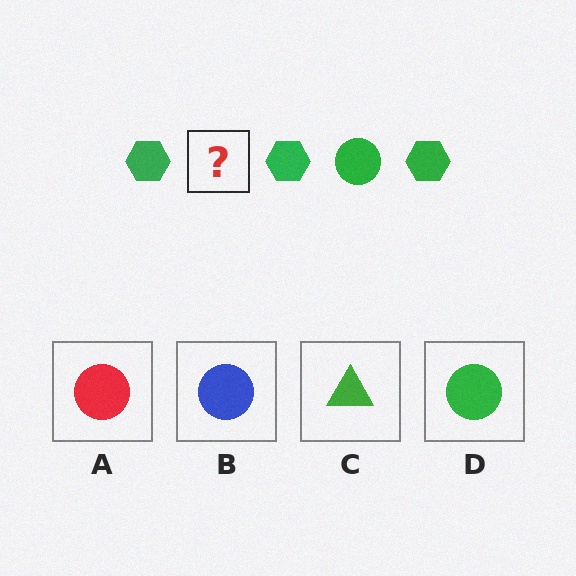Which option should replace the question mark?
Option D.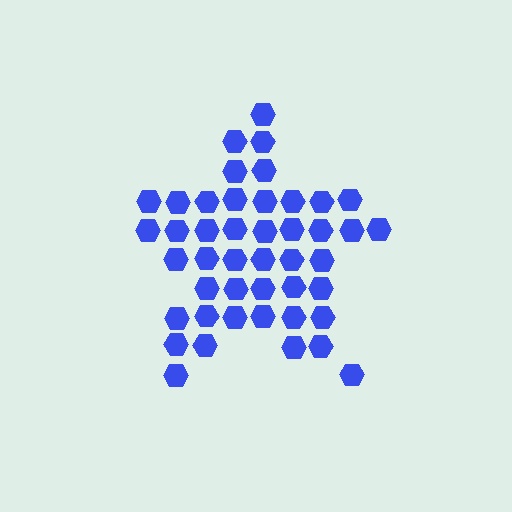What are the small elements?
The small elements are hexagons.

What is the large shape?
The large shape is a star.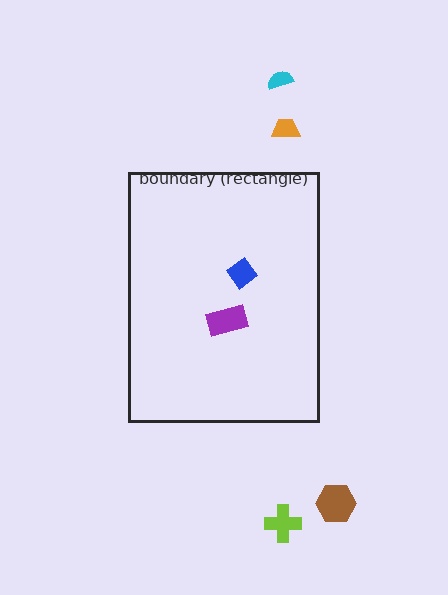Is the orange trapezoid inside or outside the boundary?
Outside.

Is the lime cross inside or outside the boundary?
Outside.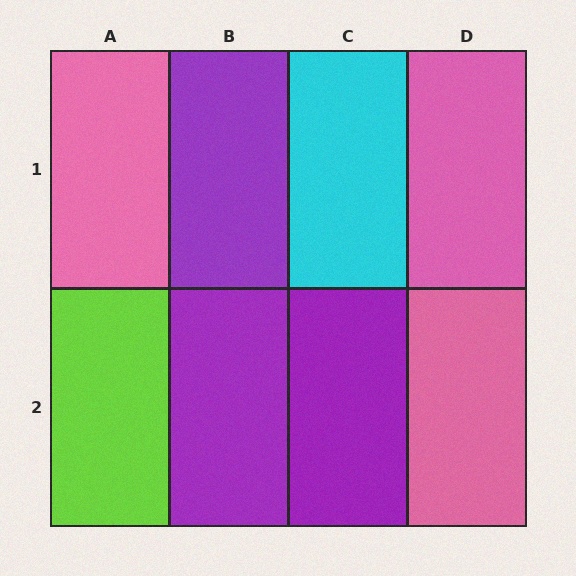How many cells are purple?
3 cells are purple.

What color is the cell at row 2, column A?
Lime.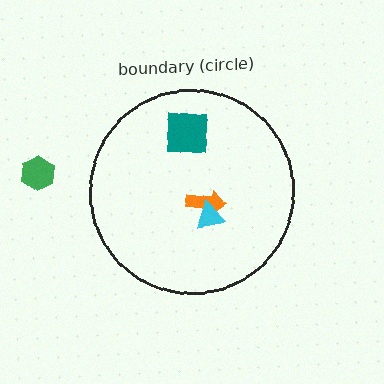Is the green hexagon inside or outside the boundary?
Outside.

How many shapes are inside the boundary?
3 inside, 1 outside.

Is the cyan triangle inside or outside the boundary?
Inside.